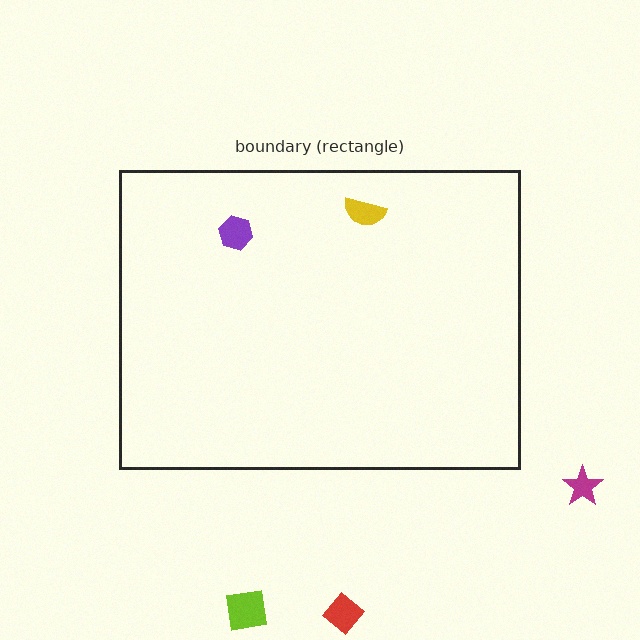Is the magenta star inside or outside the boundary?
Outside.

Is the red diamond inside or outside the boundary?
Outside.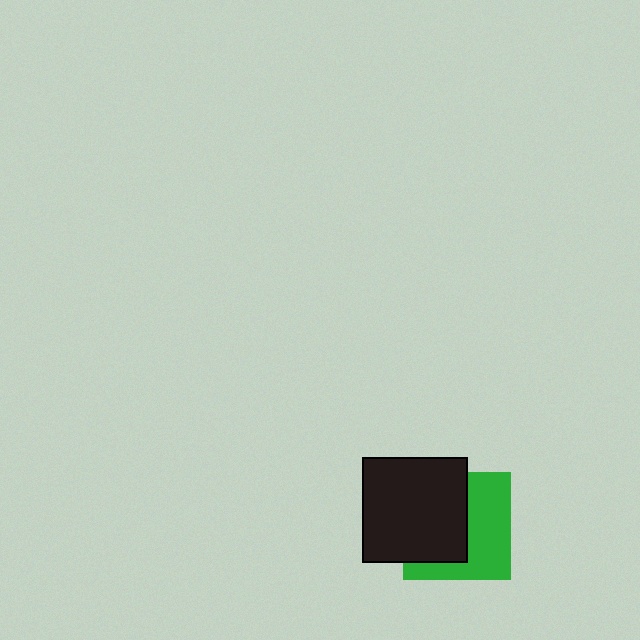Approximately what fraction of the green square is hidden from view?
Roughly 50% of the green square is hidden behind the black square.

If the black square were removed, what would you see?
You would see the complete green square.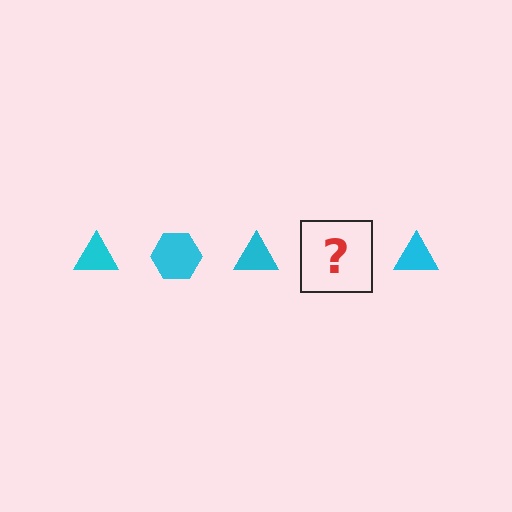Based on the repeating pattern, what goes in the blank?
The blank should be a cyan hexagon.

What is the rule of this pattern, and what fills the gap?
The rule is that the pattern cycles through triangle, hexagon shapes in cyan. The gap should be filled with a cyan hexagon.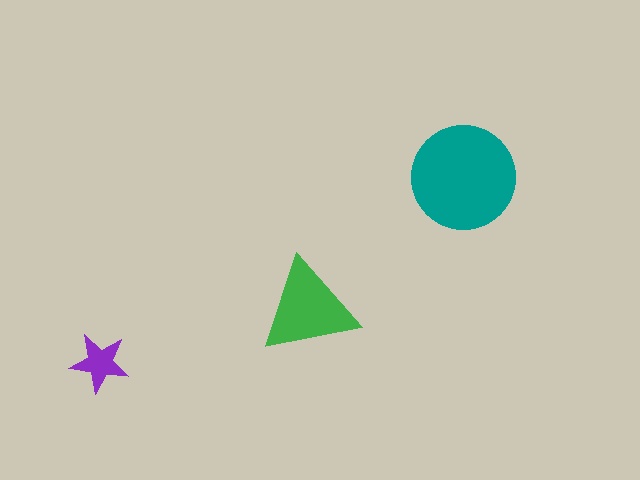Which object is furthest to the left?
The purple star is leftmost.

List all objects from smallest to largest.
The purple star, the green triangle, the teal circle.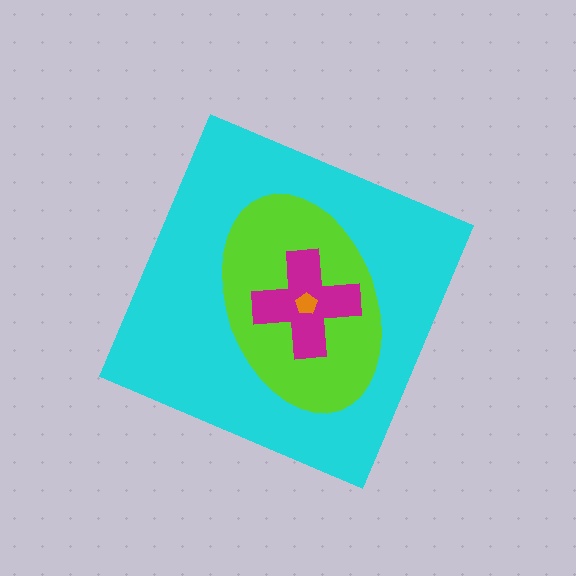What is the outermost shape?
The cyan diamond.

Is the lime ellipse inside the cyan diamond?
Yes.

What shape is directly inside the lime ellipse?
The magenta cross.